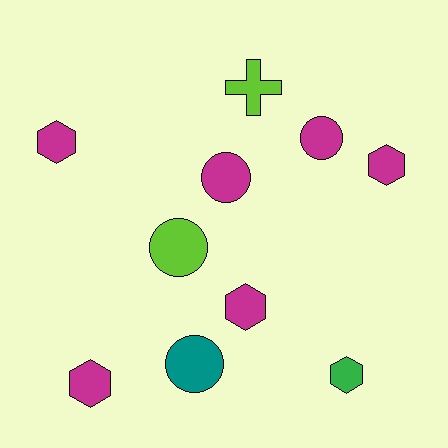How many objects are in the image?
There are 10 objects.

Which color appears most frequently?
Magenta, with 6 objects.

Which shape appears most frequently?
Hexagon, with 5 objects.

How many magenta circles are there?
There are 2 magenta circles.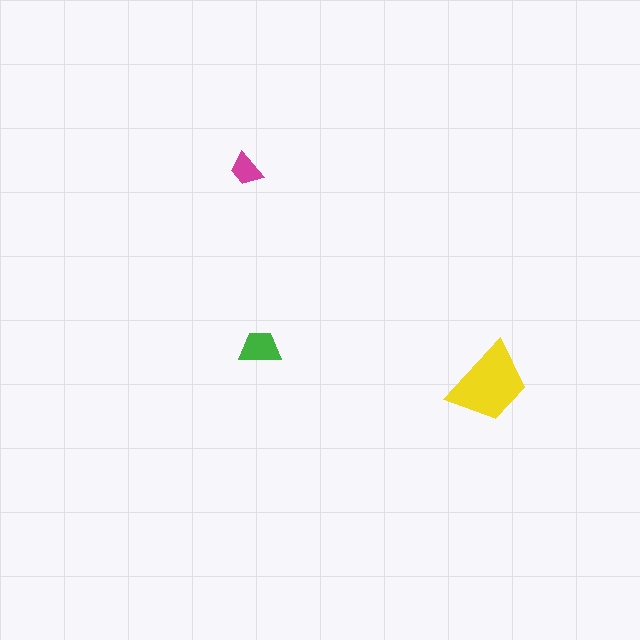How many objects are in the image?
There are 3 objects in the image.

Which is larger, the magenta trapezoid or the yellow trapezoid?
The yellow one.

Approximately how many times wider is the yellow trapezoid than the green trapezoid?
About 2 times wider.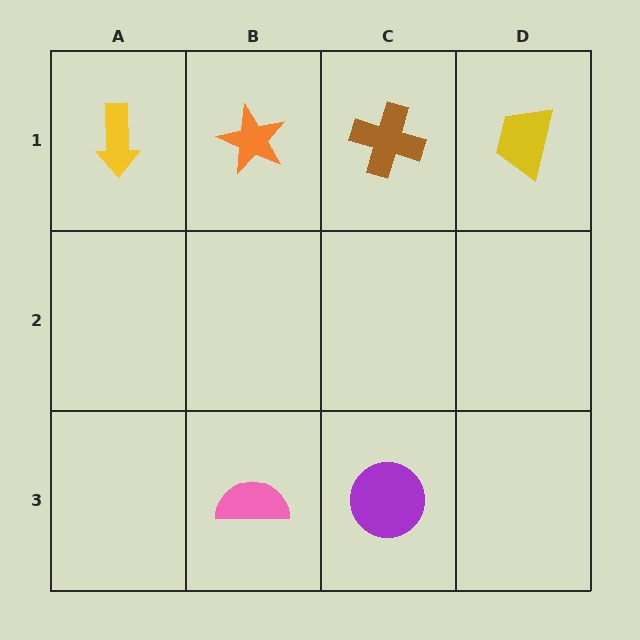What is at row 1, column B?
An orange star.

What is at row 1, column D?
A yellow trapezoid.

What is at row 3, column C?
A purple circle.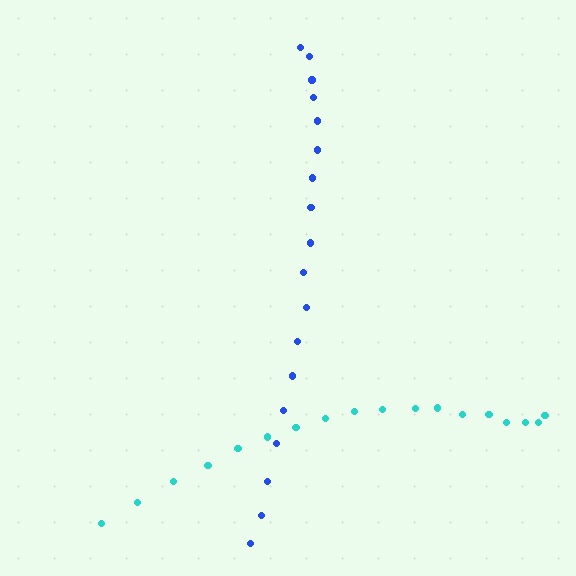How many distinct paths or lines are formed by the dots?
There are 2 distinct paths.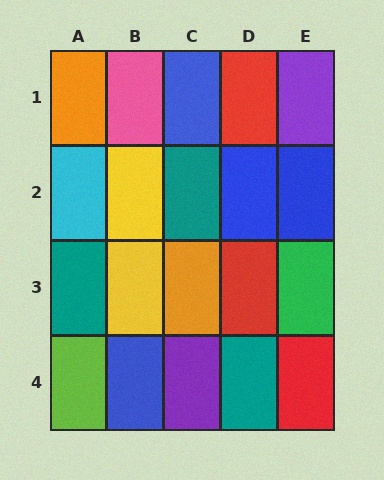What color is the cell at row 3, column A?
Teal.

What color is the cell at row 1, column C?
Blue.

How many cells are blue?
4 cells are blue.